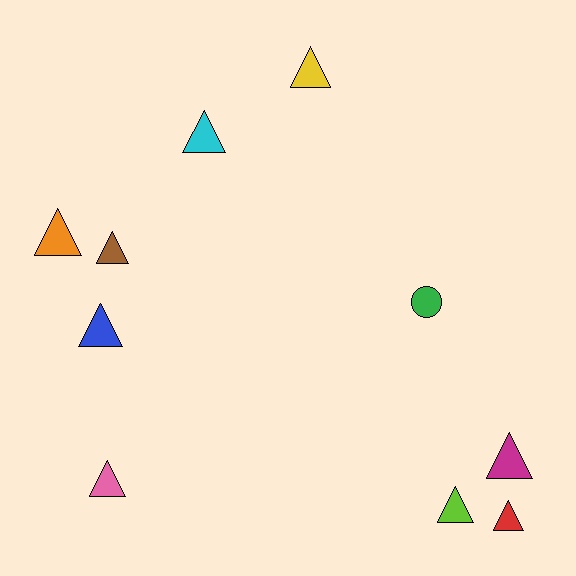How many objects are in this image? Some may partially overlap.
There are 10 objects.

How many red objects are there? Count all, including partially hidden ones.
There is 1 red object.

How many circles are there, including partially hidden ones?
There is 1 circle.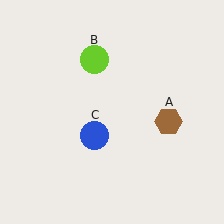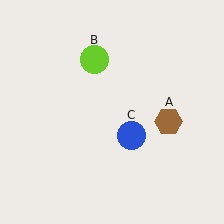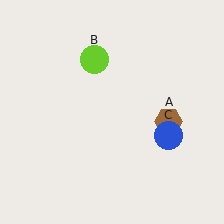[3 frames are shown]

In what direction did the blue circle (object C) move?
The blue circle (object C) moved right.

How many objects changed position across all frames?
1 object changed position: blue circle (object C).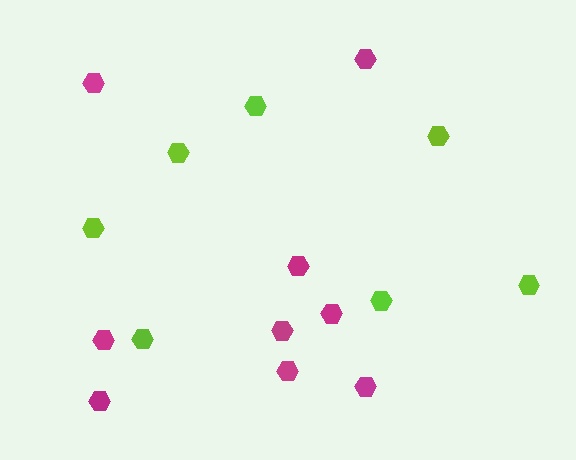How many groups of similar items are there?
There are 2 groups: one group of lime hexagons (7) and one group of magenta hexagons (9).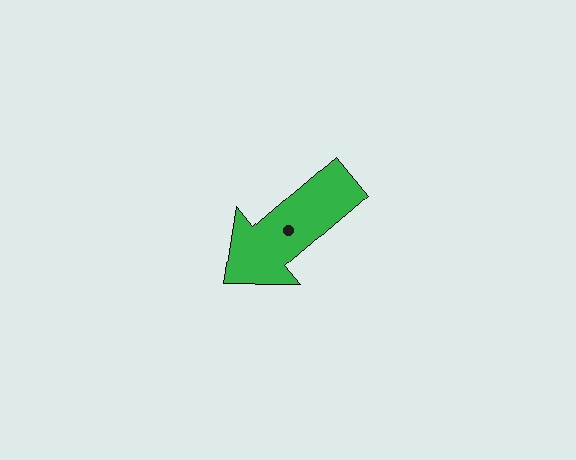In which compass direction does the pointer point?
Southwest.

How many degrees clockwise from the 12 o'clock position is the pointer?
Approximately 230 degrees.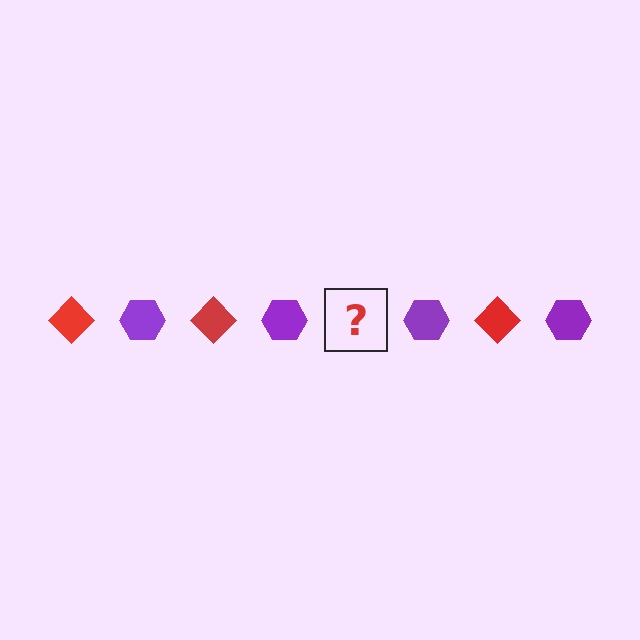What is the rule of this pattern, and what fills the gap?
The rule is that the pattern alternates between red diamond and purple hexagon. The gap should be filled with a red diamond.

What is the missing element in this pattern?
The missing element is a red diamond.